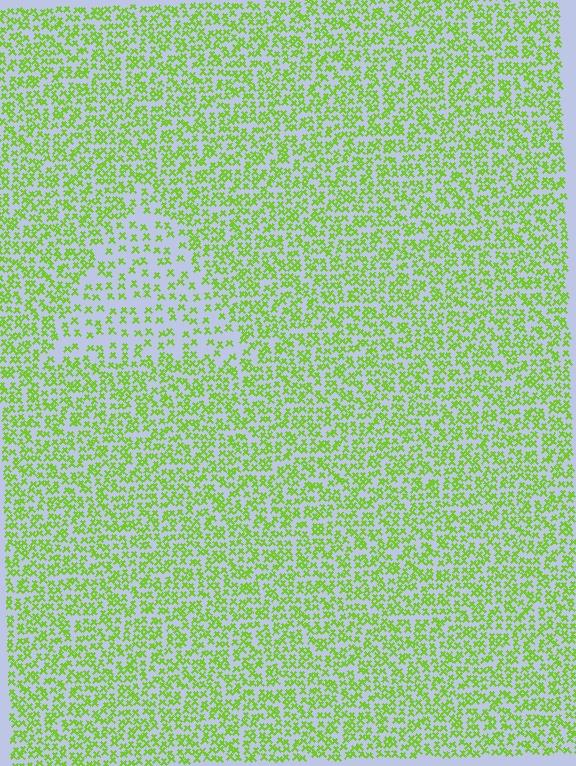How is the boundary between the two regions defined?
The boundary is defined by a change in element density (approximately 2.1x ratio). All elements are the same color, size, and shape.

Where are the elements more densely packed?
The elements are more densely packed outside the triangle boundary.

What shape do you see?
I see a triangle.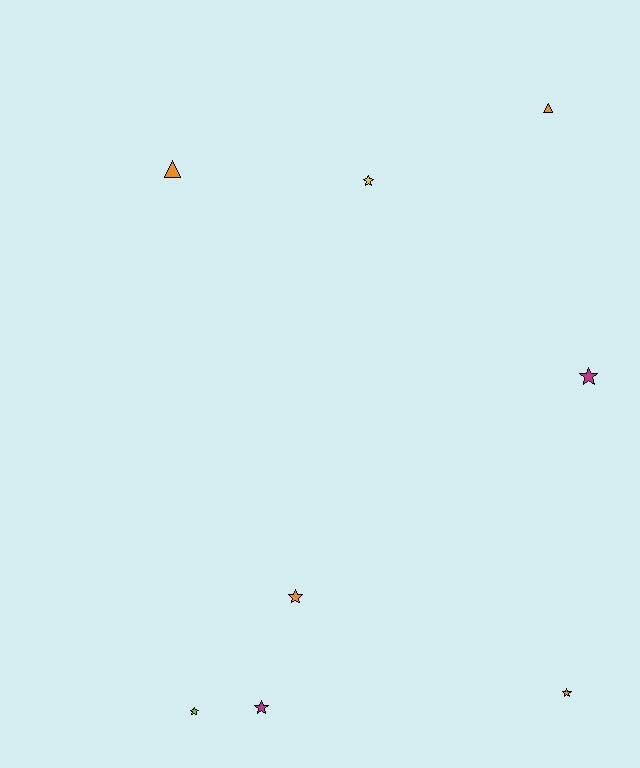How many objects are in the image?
There are 8 objects.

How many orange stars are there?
There are 2 orange stars.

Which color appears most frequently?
Orange, with 4 objects.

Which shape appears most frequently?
Star, with 6 objects.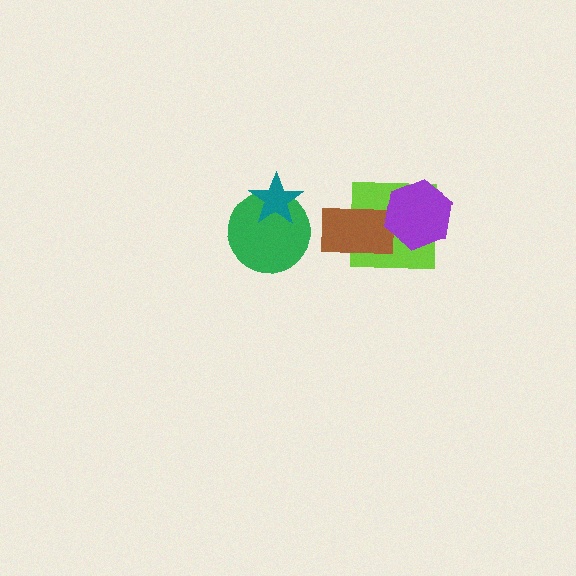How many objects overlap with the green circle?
1 object overlaps with the green circle.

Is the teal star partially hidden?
No, no other shape covers it.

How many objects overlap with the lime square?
2 objects overlap with the lime square.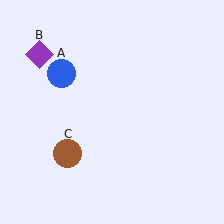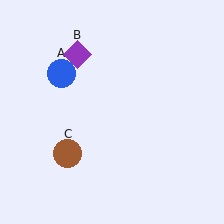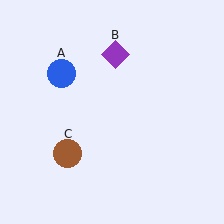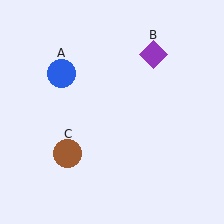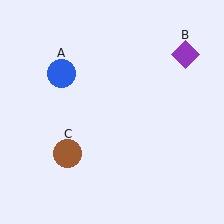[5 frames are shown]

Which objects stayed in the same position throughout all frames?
Blue circle (object A) and brown circle (object C) remained stationary.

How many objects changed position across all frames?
1 object changed position: purple diamond (object B).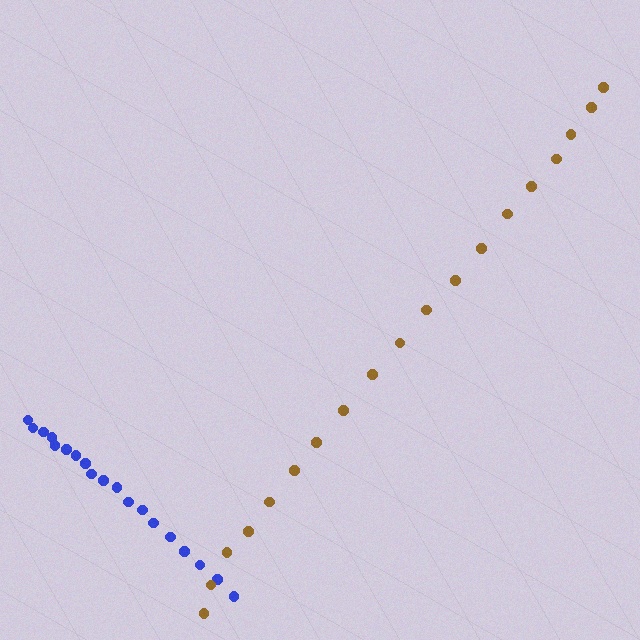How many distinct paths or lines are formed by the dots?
There are 2 distinct paths.